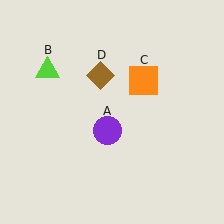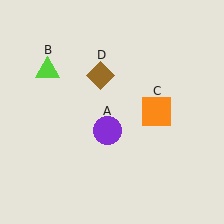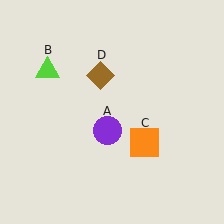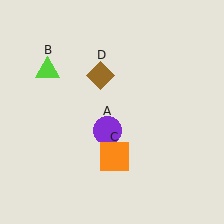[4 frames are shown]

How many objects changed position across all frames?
1 object changed position: orange square (object C).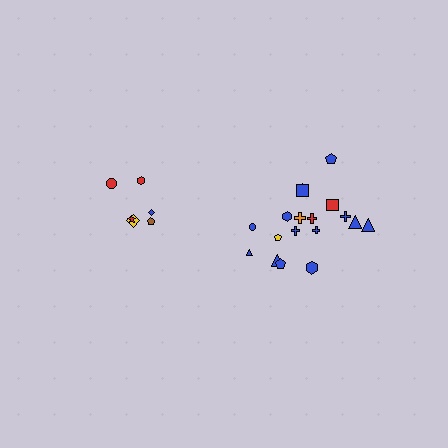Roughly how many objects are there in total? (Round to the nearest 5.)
Roughly 25 objects in total.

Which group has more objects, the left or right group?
The right group.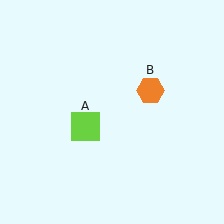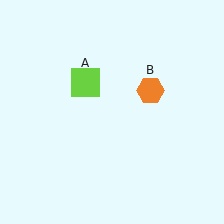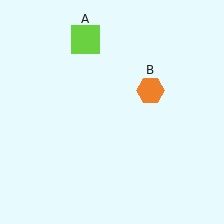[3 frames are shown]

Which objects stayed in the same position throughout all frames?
Orange hexagon (object B) remained stationary.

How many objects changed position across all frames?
1 object changed position: lime square (object A).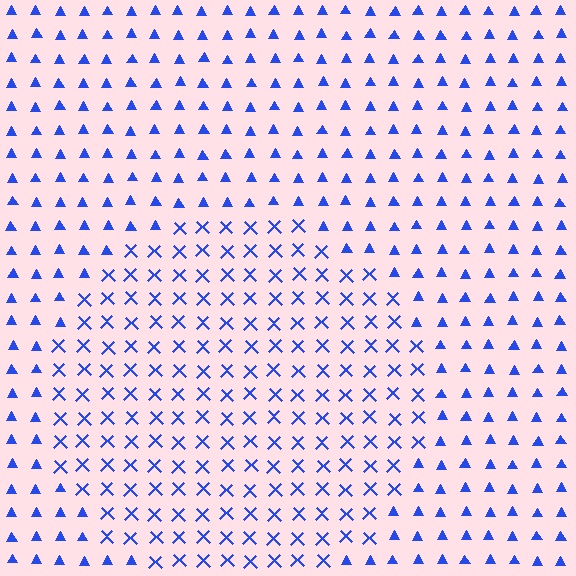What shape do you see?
I see a circle.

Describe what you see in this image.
The image is filled with small blue elements arranged in a uniform grid. A circle-shaped region contains X marks, while the surrounding area contains triangles. The boundary is defined purely by the change in element shape.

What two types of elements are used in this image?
The image uses X marks inside the circle region and triangles outside it.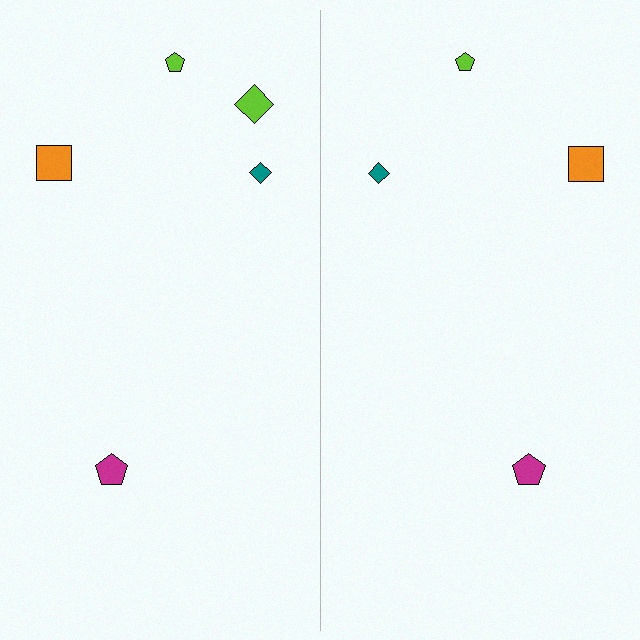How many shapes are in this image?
There are 9 shapes in this image.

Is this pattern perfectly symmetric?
No, the pattern is not perfectly symmetric. A lime diamond is missing from the right side.